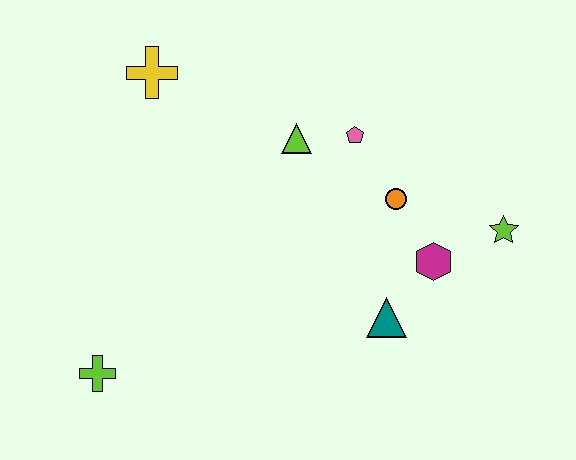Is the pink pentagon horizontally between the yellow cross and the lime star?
Yes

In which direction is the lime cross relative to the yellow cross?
The lime cross is below the yellow cross.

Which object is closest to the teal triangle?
The magenta hexagon is closest to the teal triangle.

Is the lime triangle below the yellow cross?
Yes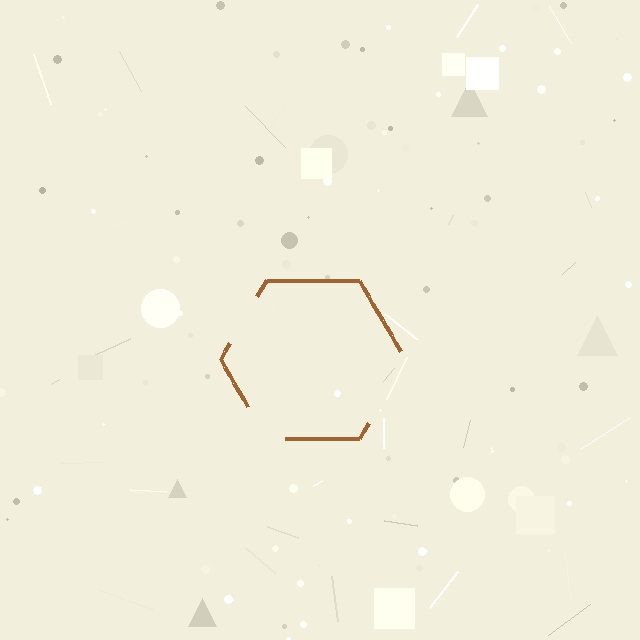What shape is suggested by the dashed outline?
The dashed outline suggests a hexagon.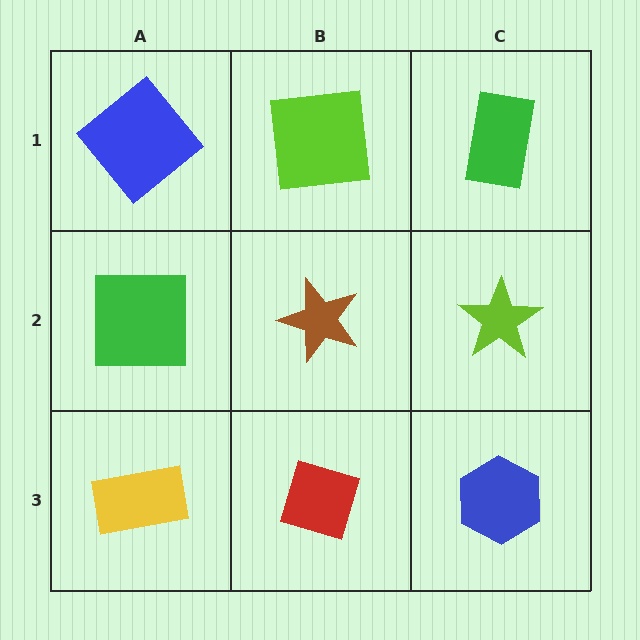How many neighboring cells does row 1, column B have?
3.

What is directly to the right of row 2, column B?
A lime star.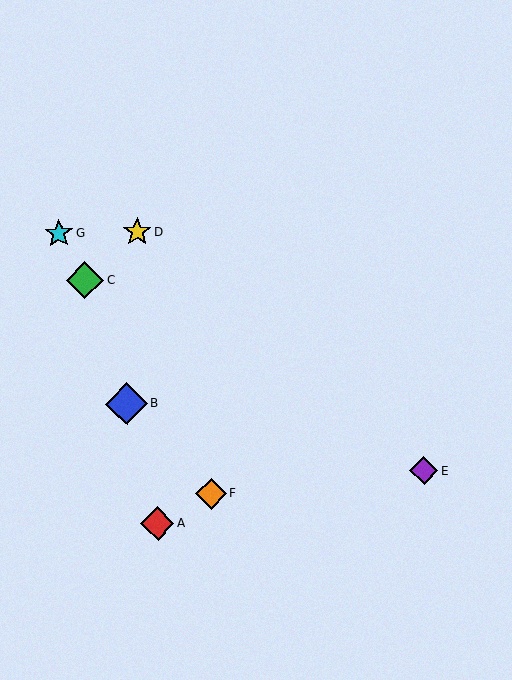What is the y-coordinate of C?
Object C is at y≈280.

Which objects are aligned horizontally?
Objects D, G are aligned horizontally.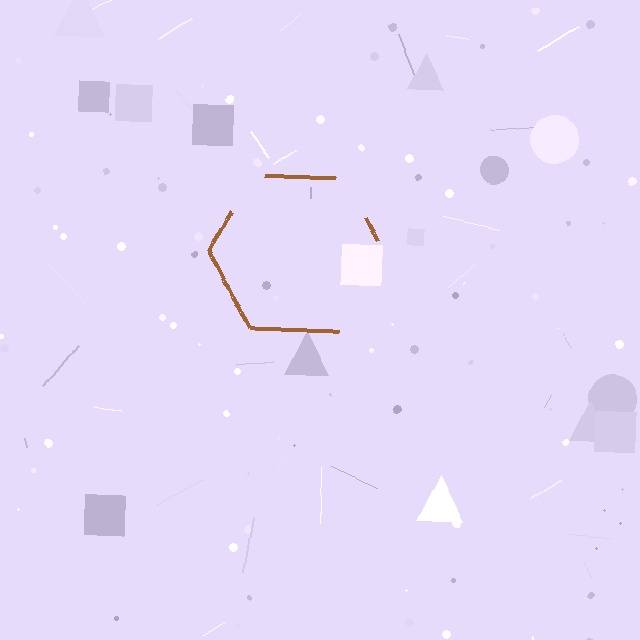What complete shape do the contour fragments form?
The contour fragments form a hexagon.